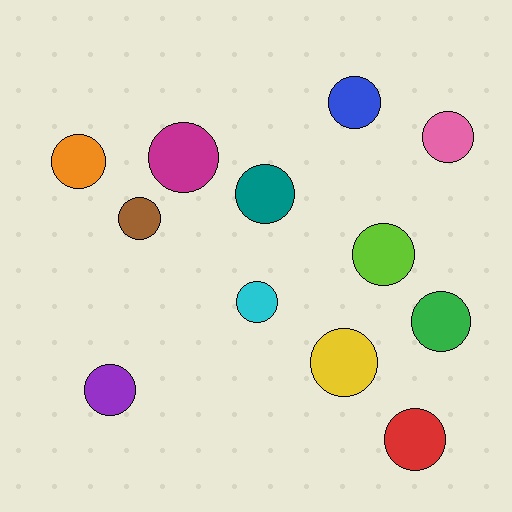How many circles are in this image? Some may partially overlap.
There are 12 circles.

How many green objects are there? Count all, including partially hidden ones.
There is 1 green object.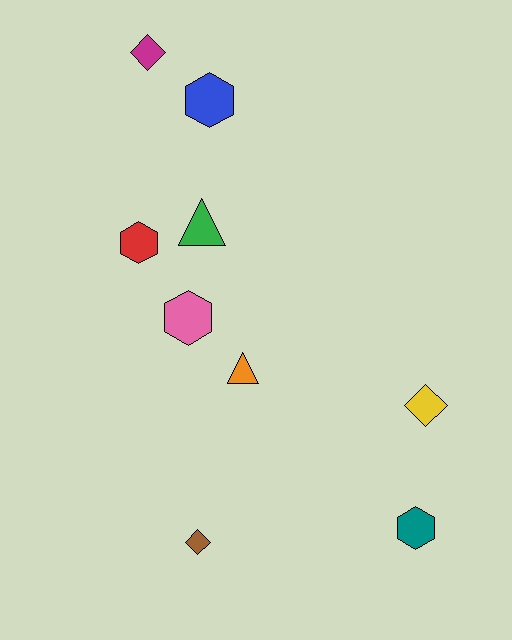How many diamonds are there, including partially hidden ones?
There are 3 diamonds.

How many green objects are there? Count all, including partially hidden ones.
There is 1 green object.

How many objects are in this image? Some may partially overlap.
There are 9 objects.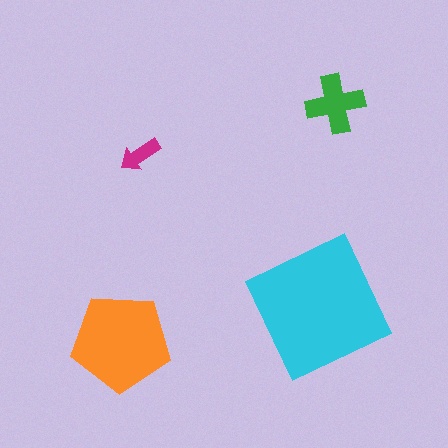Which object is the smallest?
The magenta arrow.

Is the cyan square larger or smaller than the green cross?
Larger.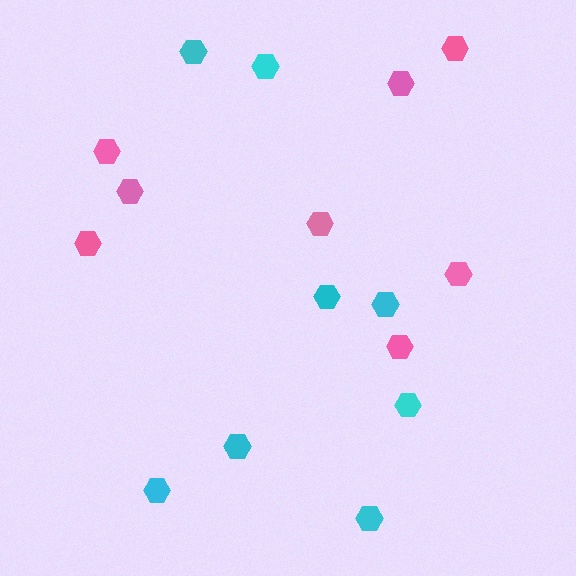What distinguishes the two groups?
There are 2 groups: one group of pink hexagons (8) and one group of cyan hexagons (8).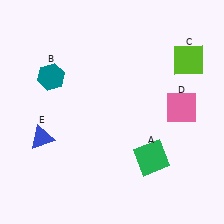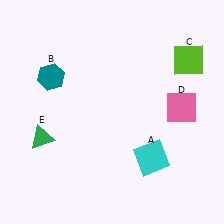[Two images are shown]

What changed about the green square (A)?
In Image 1, A is green. In Image 2, it changed to cyan.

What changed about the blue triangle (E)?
In Image 1, E is blue. In Image 2, it changed to green.